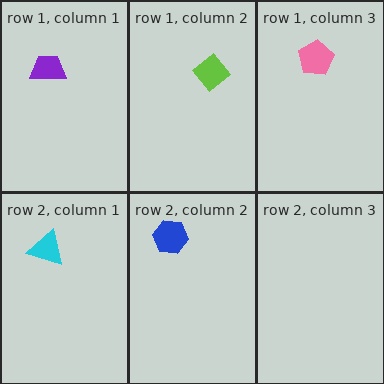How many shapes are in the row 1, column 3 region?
1.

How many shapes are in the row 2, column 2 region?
1.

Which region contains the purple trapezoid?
The row 1, column 1 region.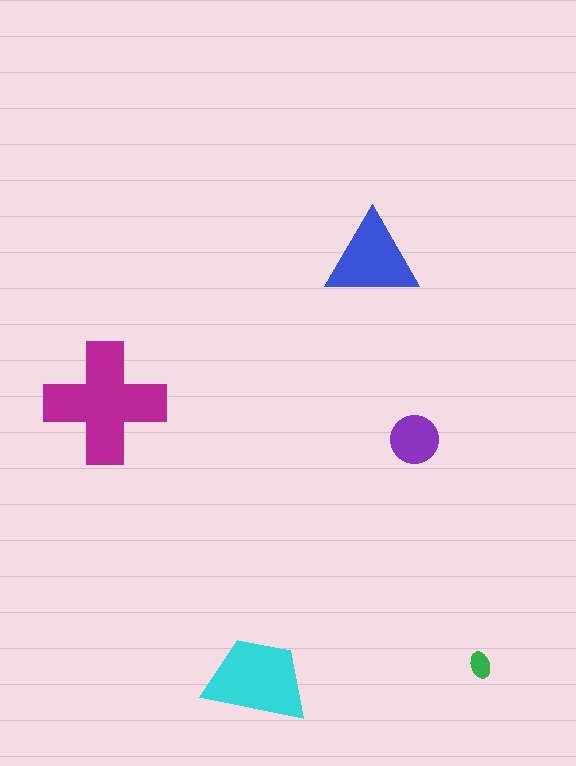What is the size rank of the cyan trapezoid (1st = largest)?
2nd.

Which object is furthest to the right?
The green ellipse is rightmost.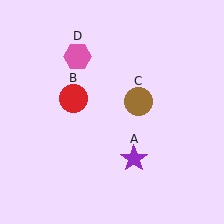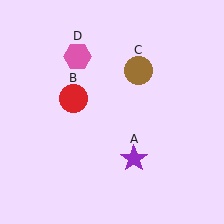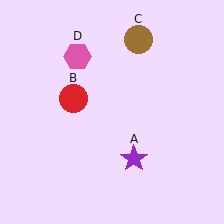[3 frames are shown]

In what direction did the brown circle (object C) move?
The brown circle (object C) moved up.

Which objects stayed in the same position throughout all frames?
Purple star (object A) and red circle (object B) and pink hexagon (object D) remained stationary.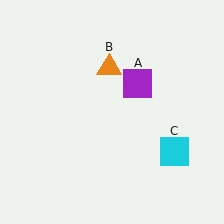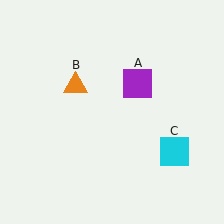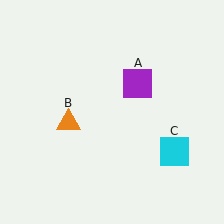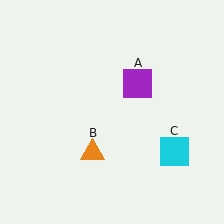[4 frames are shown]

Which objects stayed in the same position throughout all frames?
Purple square (object A) and cyan square (object C) remained stationary.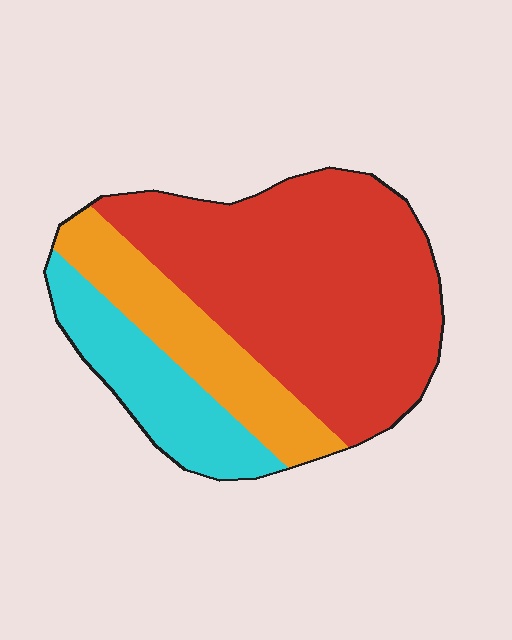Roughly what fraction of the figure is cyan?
Cyan covers roughly 20% of the figure.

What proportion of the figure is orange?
Orange covers 21% of the figure.